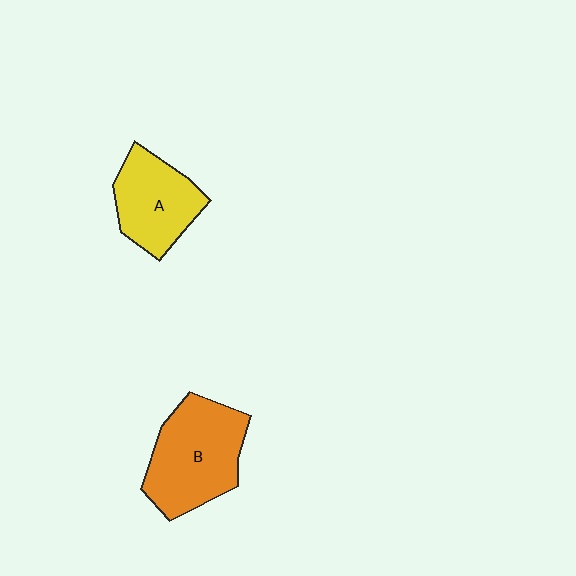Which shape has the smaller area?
Shape A (yellow).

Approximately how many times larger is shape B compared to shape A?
Approximately 1.3 times.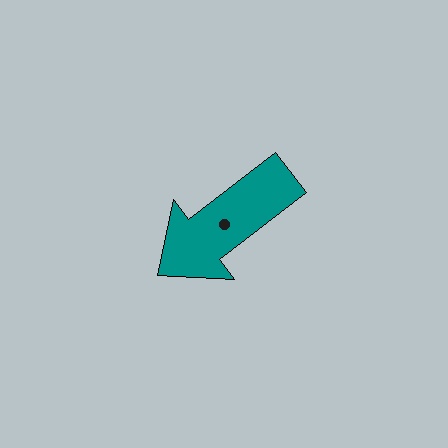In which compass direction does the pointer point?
Southwest.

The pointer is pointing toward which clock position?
Roughly 8 o'clock.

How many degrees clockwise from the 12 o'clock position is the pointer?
Approximately 232 degrees.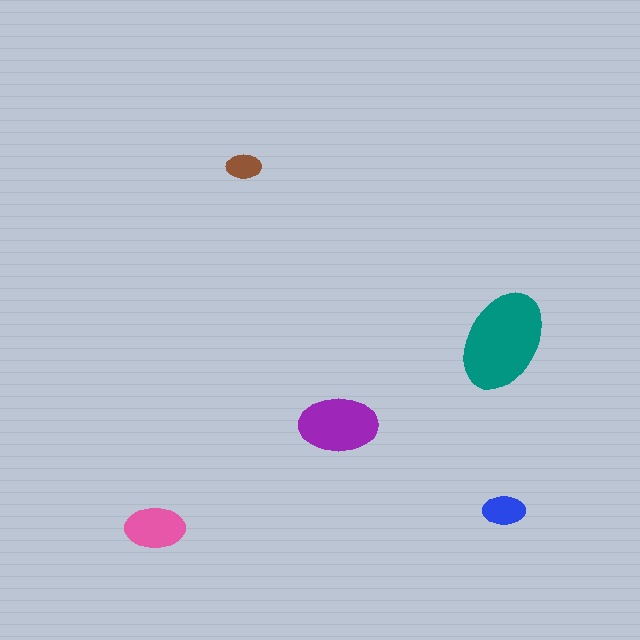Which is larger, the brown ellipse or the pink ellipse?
The pink one.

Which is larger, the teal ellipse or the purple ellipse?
The teal one.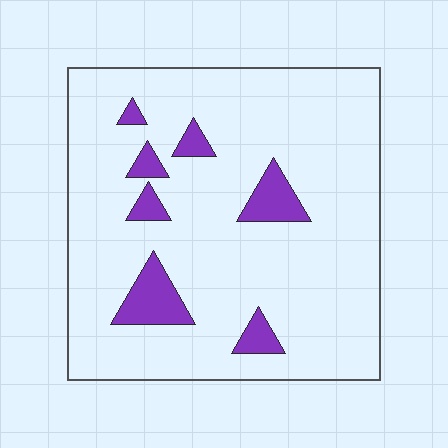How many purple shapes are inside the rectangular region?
7.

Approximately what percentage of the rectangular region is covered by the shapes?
Approximately 10%.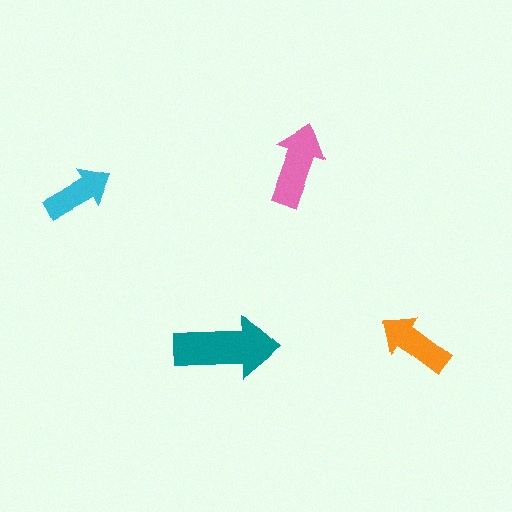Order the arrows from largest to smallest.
the teal one, the pink one, the orange one, the cyan one.